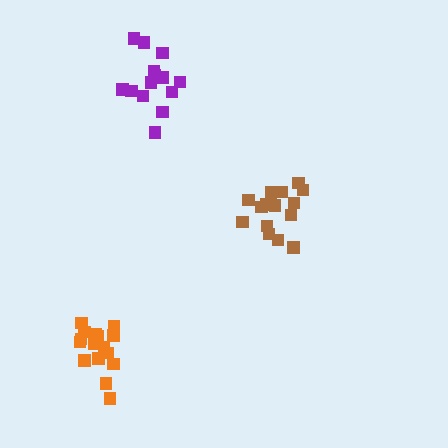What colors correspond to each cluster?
The clusters are colored: orange, brown, purple.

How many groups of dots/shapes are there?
There are 3 groups.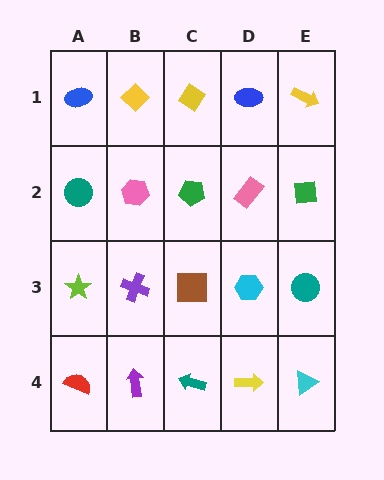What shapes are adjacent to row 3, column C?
A green pentagon (row 2, column C), a teal arrow (row 4, column C), a purple cross (row 3, column B), a cyan hexagon (row 3, column D).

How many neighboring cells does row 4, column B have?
3.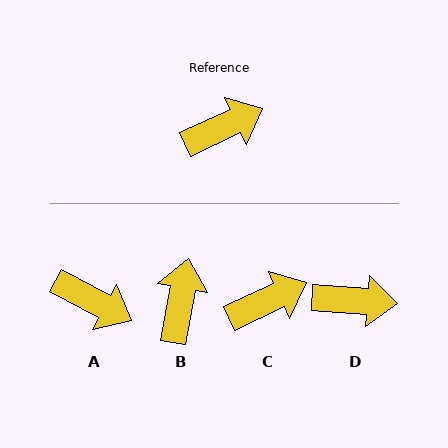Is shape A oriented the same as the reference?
No, it is off by about 53 degrees.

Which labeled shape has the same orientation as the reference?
C.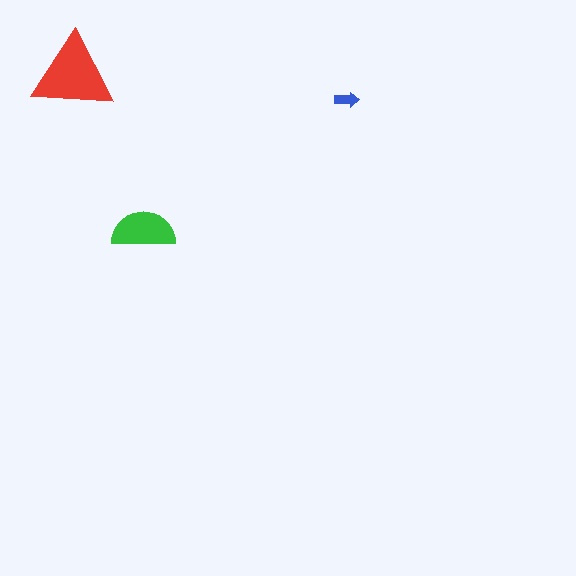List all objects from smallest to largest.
The blue arrow, the green semicircle, the red triangle.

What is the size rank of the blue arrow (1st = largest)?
3rd.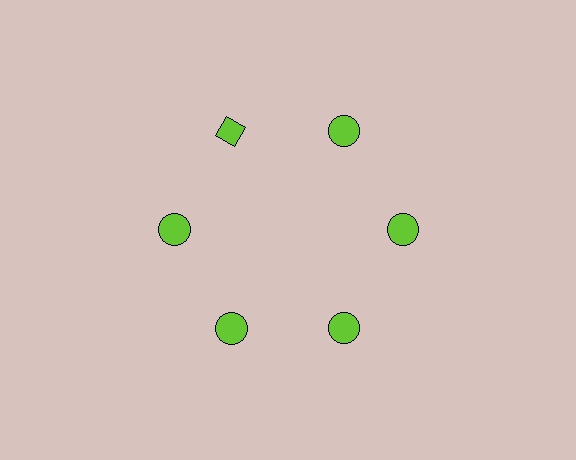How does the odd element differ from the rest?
It has a different shape: diamond instead of circle.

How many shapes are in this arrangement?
There are 6 shapes arranged in a ring pattern.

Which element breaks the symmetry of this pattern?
The lime diamond at roughly the 11 o'clock position breaks the symmetry. All other shapes are lime circles.